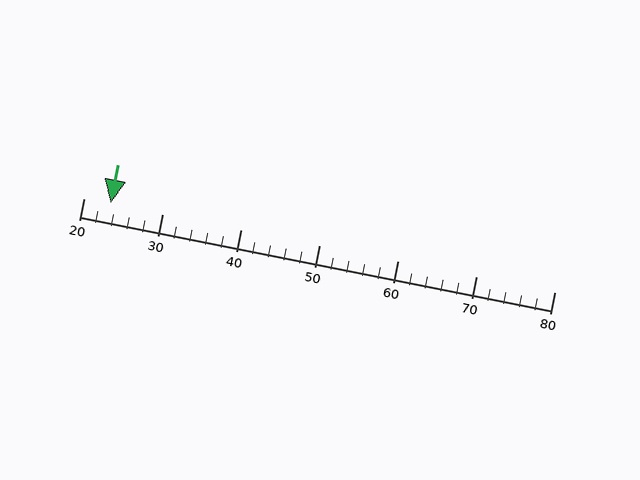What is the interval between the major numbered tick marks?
The major tick marks are spaced 10 units apart.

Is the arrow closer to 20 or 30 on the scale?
The arrow is closer to 20.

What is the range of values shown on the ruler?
The ruler shows values from 20 to 80.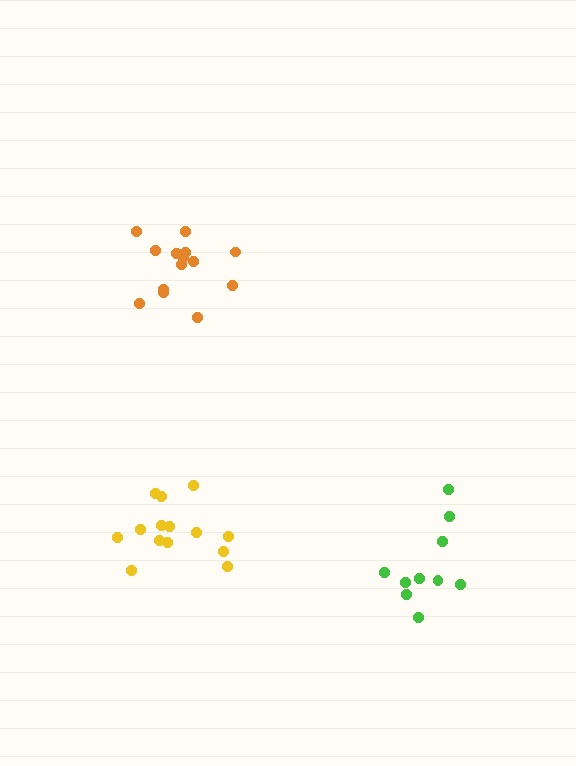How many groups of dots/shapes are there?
There are 3 groups.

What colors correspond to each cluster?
The clusters are colored: orange, yellow, green.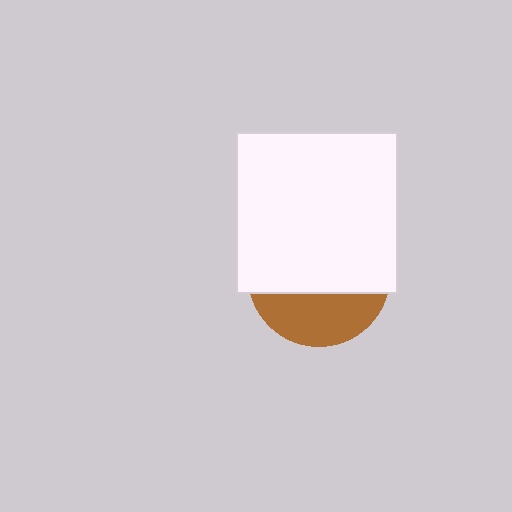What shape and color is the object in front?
The object in front is a white square.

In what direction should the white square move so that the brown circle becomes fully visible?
The white square should move up. That is the shortest direction to clear the overlap and leave the brown circle fully visible.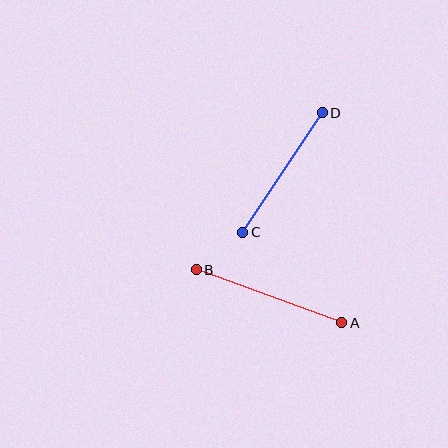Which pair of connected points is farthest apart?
Points A and B are farthest apart.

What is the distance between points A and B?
The distance is approximately 155 pixels.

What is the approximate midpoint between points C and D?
The midpoint is at approximately (283, 173) pixels.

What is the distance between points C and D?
The distance is approximately 144 pixels.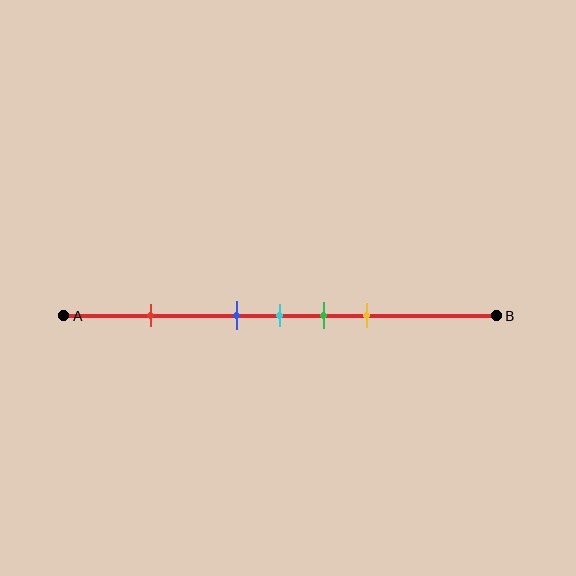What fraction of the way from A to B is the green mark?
The green mark is approximately 60% (0.6) of the way from A to B.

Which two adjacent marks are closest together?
The blue and cyan marks are the closest adjacent pair.